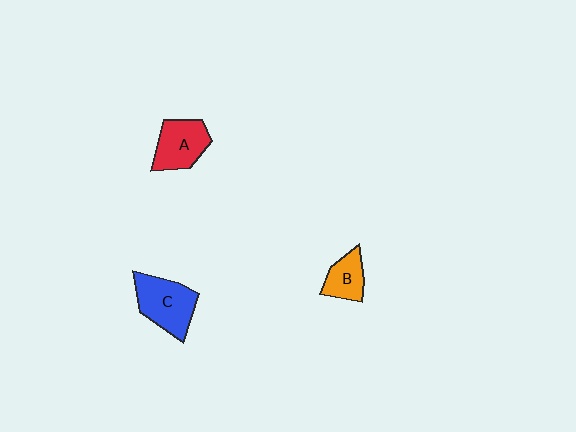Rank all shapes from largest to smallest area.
From largest to smallest: C (blue), A (red), B (orange).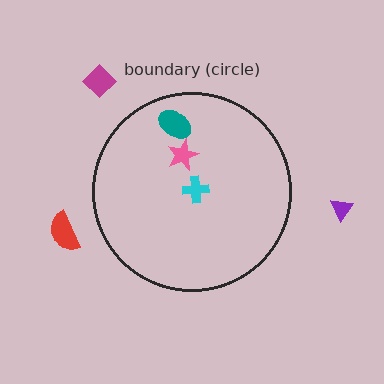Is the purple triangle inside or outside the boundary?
Outside.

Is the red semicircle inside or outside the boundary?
Outside.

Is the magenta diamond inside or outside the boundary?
Outside.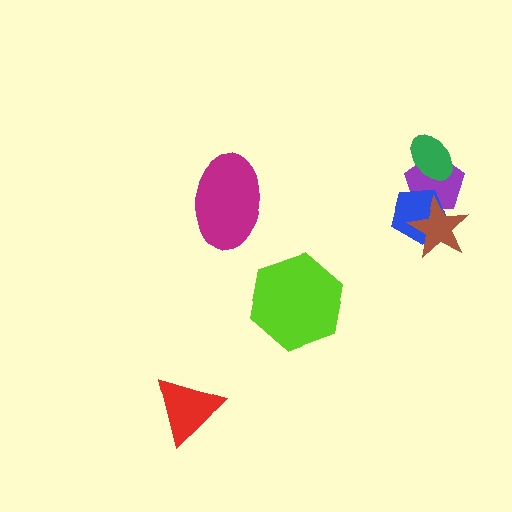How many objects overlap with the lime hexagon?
0 objects overlap with the lime hexagon.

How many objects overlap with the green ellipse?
1 object overlaps with the green ellipse.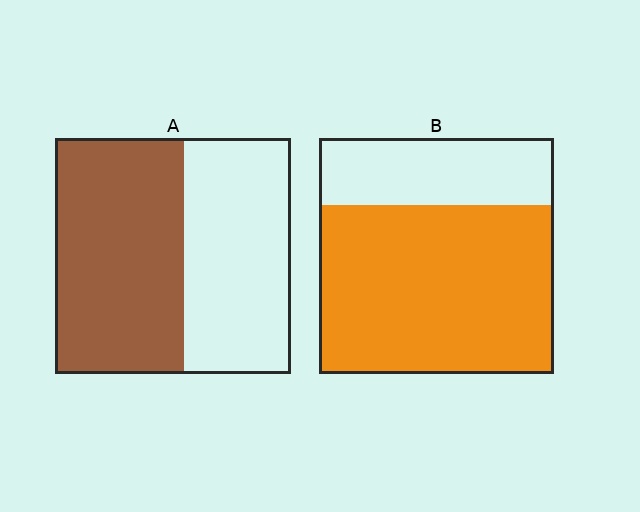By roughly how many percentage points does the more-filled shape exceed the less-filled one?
By roughly 15 percentage points (B over A).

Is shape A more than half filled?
Yes.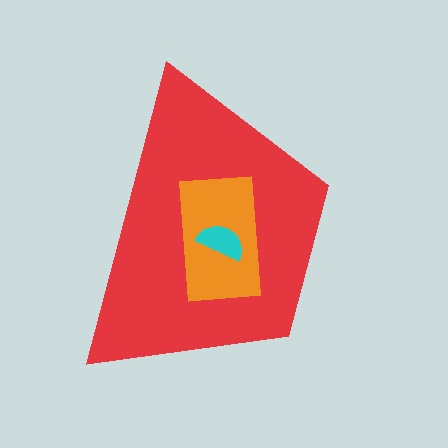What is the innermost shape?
The cyan semicircle.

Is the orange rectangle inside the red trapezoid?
Yes.